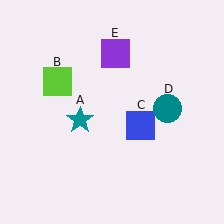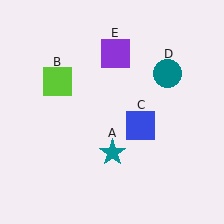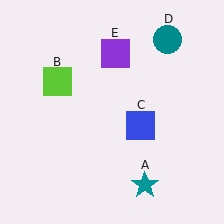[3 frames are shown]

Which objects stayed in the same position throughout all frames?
Lime square (object B) and blue square (object C) and purple square (object E) remained stationary.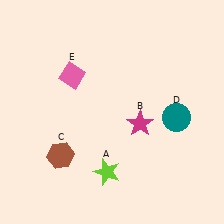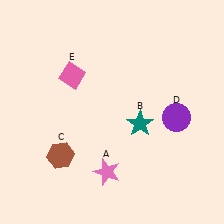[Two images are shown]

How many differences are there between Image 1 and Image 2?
There are 3 differences between the two images.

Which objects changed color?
A changed from lime to pink. B changed from magenta to teal. D changed from teal to purple.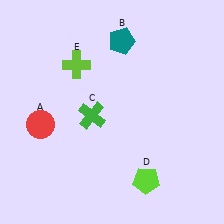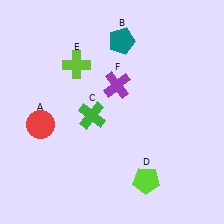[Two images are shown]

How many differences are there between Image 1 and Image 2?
There is 1 difference between the two images.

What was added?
A purple cross (F) was added in Image 2.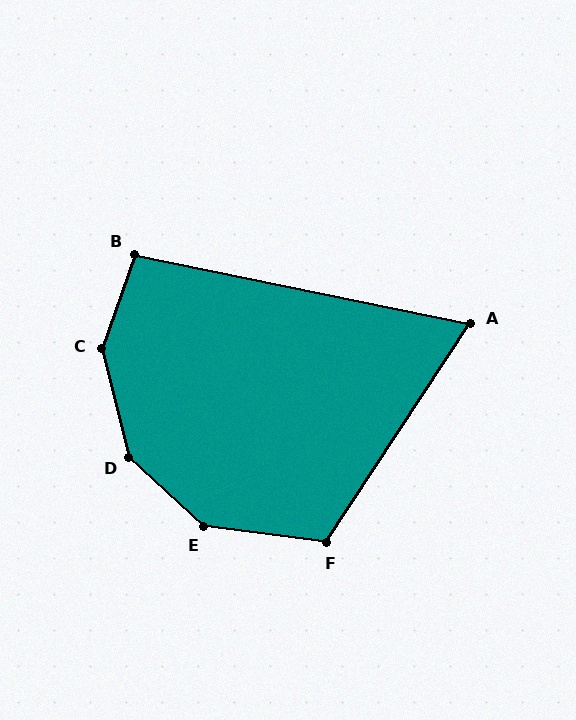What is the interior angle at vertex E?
Approximately 145 degrees (obtuse).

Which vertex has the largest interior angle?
C, at approximately 147 degrees.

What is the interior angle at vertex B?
Approximately 97 degrees (obtuse).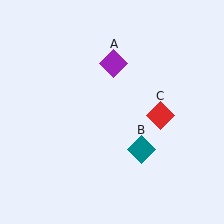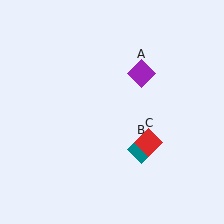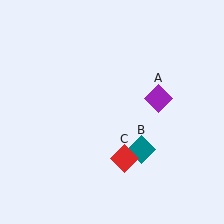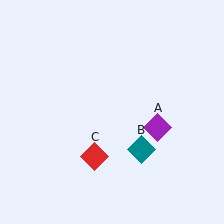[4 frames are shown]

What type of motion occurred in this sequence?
The purple diamond (object A), red diamond (object C) rotated clockwise around the center of the scene.